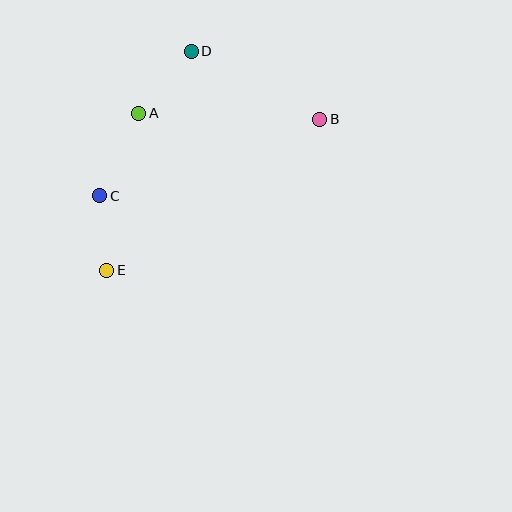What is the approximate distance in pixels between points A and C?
The distance between A and C is approximately 91 pixels.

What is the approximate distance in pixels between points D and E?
The distance between D and E is approximately 235 pixels.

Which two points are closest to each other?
Points C and E are closest to each other.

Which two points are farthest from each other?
Points B and E are farthest from each other.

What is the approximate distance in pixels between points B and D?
The distance between B and D is approximately 145 pixels.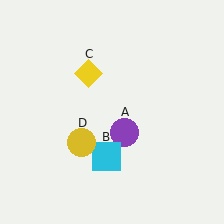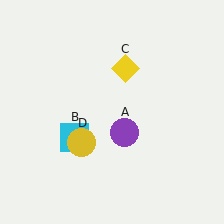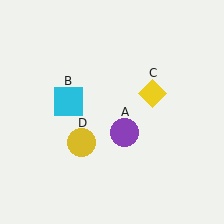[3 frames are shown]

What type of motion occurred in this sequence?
The cyan square (object B), yellow diamond (object C) rotated clockwise around the center of the scene.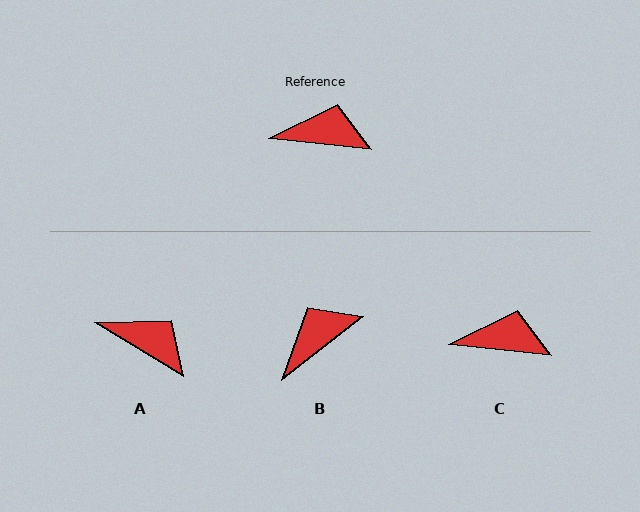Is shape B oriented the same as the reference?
No, it is off by about 44 degrees.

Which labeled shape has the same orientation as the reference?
C.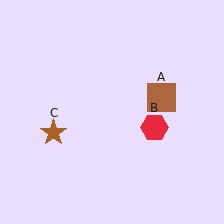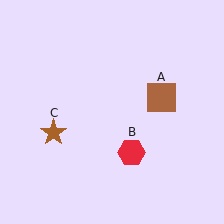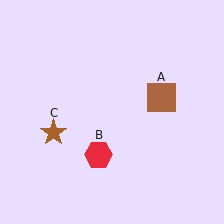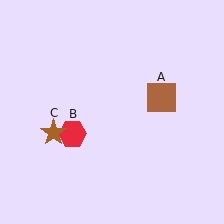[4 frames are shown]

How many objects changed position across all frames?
1 object changed position: red hexagon (object B).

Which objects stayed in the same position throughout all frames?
Brown square (object A) and brown star (object C) remained stationary.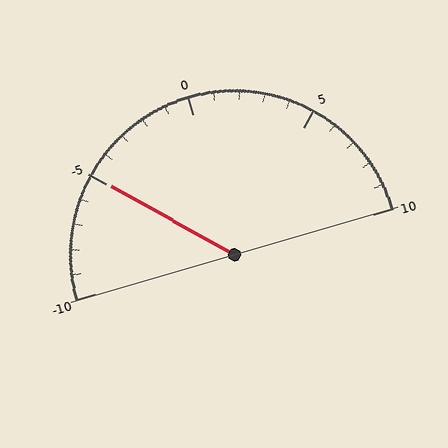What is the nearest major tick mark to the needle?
The nearest major tick mark is -5.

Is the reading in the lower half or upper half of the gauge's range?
The reading is in the lower half of the range (-10 to 10).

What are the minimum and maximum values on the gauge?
The gauge ranges from -10 to 10.